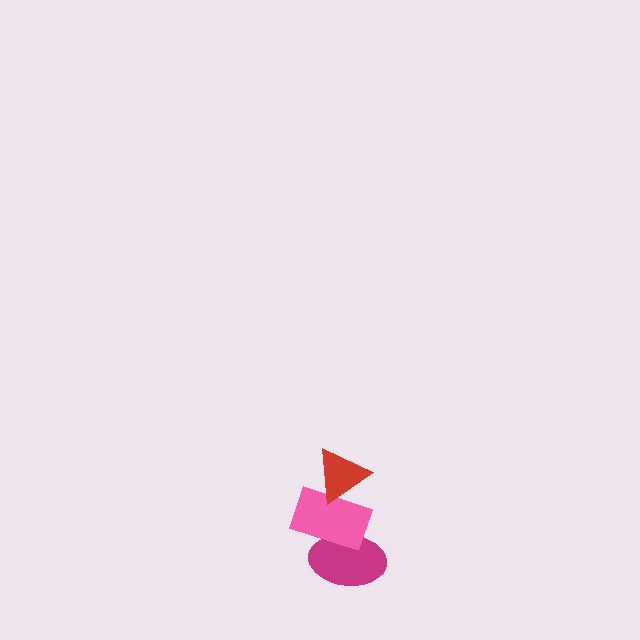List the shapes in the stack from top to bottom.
From top to bottom: the red triangle, the pink rectangle, the magenta ellipse.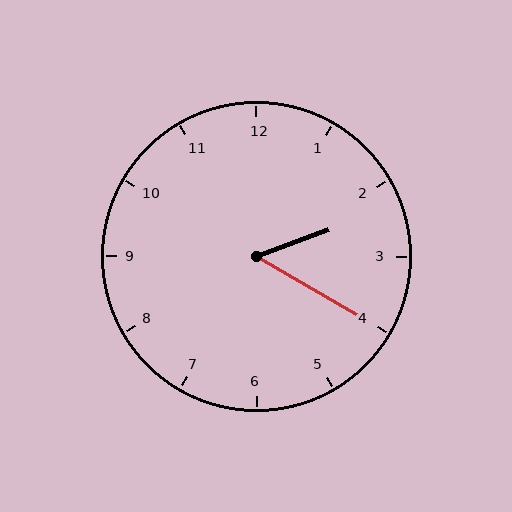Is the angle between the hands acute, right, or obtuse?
It is acute.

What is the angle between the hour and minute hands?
Approximately 50 degrees.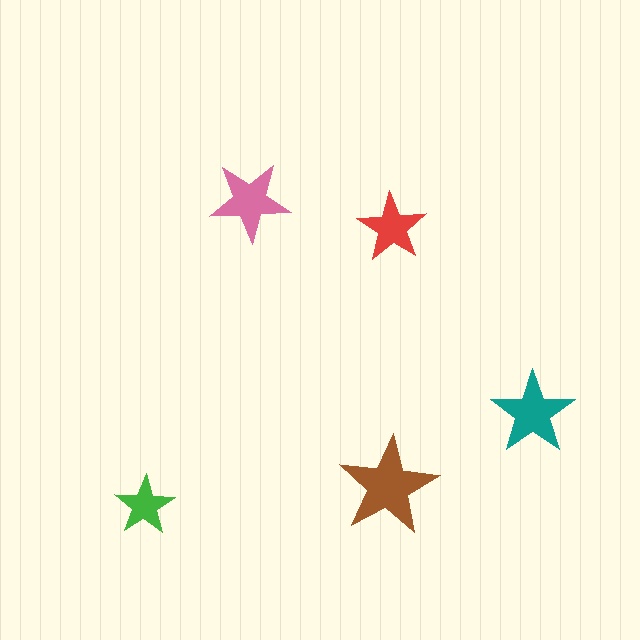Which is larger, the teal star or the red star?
The teal one.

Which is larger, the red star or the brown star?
The brown one.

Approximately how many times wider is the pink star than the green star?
About 1.5 times wider.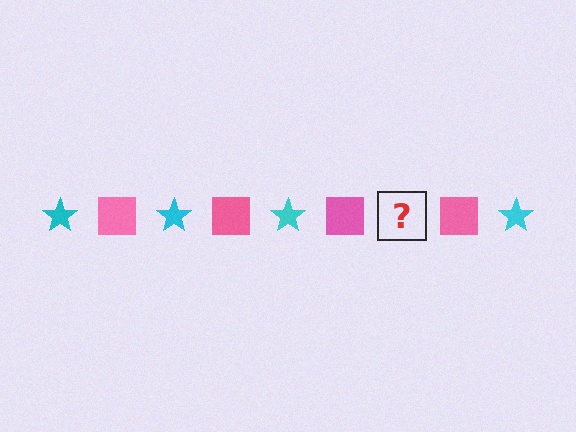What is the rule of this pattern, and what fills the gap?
The rule is that the pattern alternates between cyan star and pink square. The gap should be filled with a cyan star.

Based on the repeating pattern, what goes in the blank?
The blank should be a cyan star.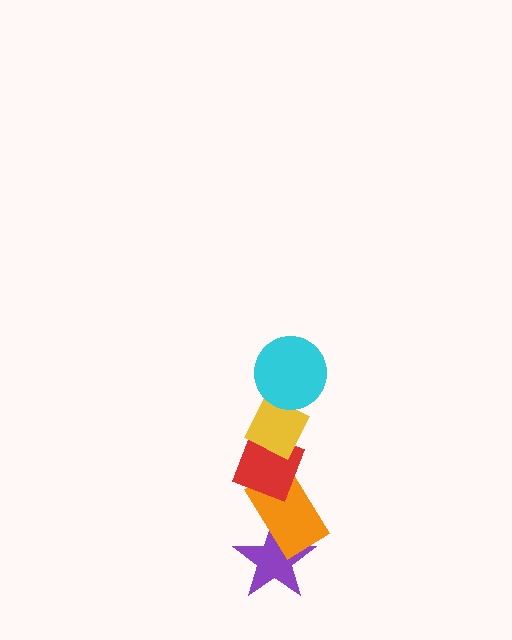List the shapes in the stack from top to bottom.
From top to bottom: the cyan circle, the yellow diamond, the red diamond, the orange rectangle, the purple star.